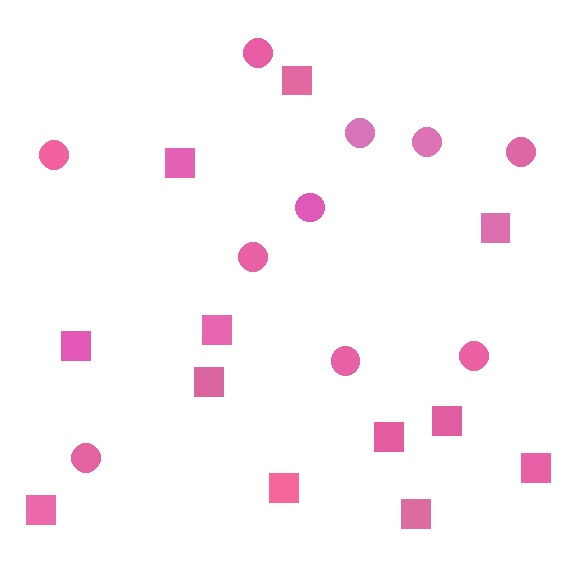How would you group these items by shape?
There are 2 groups: one group of circles (10) and one group of squares (12).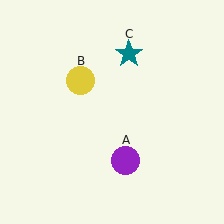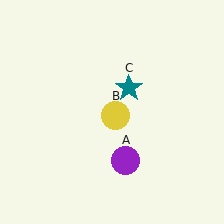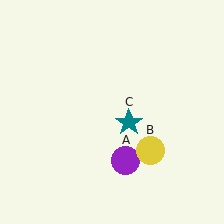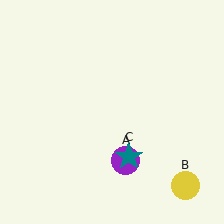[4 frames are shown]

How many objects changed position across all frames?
2 objects changed position: yellow circle (object B), teal star (object C).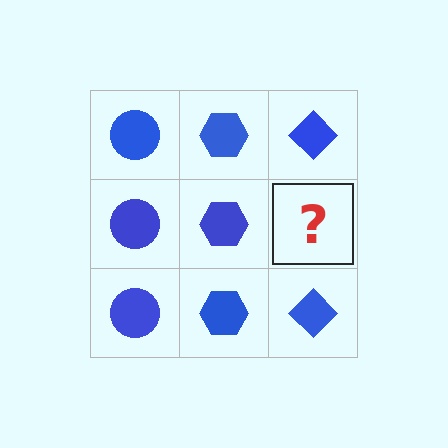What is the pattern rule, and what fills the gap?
The rule is that each column has a consistent shape. The gap should be filled with a blue diamond.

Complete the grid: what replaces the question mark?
The question mark should be replaced with a blue diamond.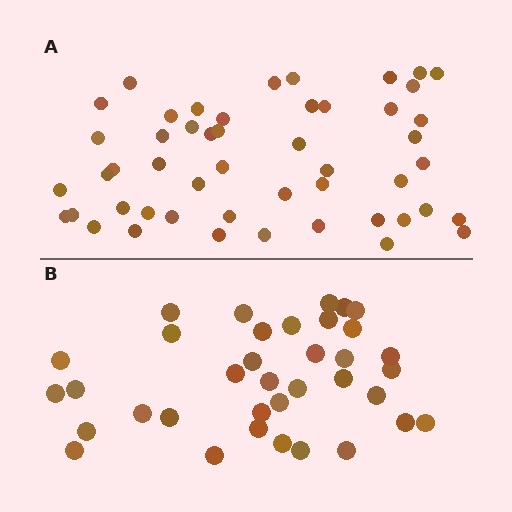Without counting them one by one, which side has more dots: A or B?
Region A (the top region) has more dots.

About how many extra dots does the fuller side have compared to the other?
Region A has approximately 15 more dots than region B.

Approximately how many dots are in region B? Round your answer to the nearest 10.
About 40 dots. (The exact count is 36, which rounds to 40.)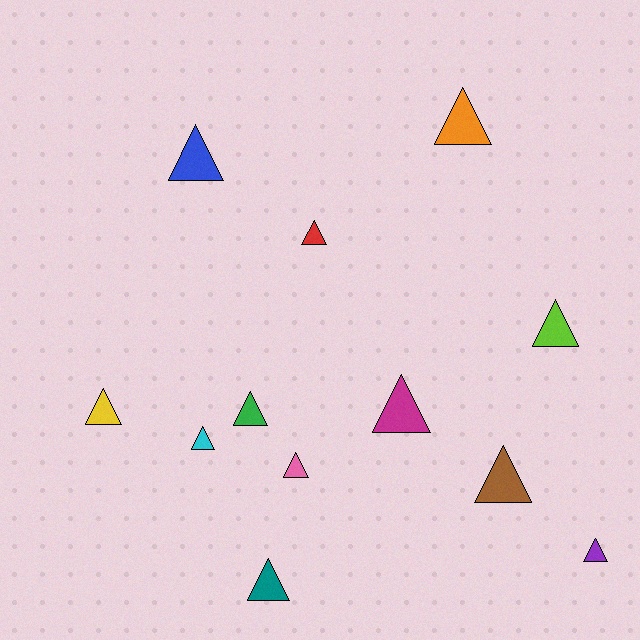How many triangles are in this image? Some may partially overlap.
There are 12 triangles.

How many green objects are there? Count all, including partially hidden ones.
There is 1 green object.